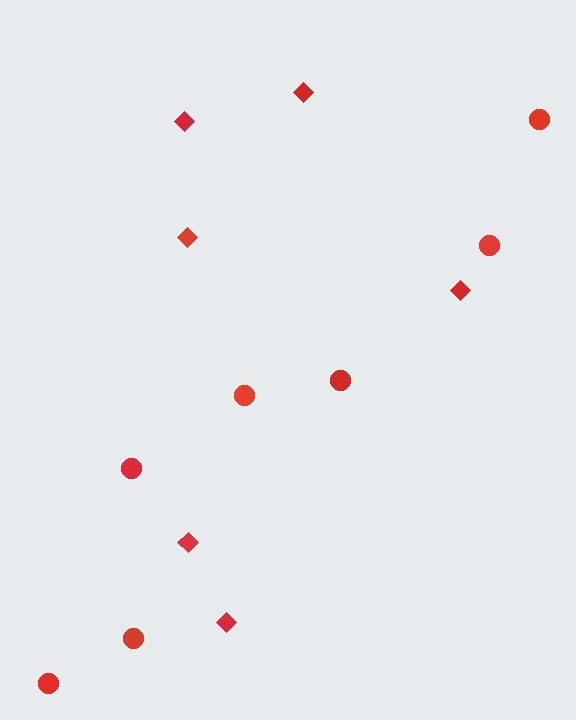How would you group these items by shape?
There are 2 groups: one group of diamonds (6) and one group of circles (7).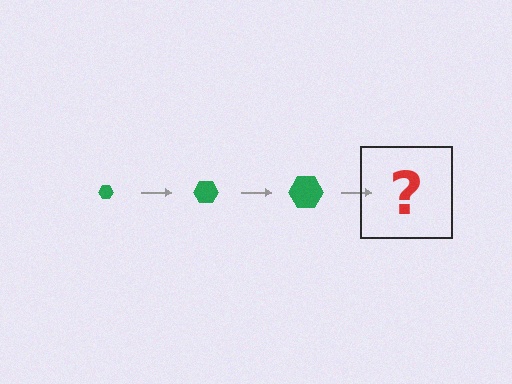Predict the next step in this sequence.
The next step is a green hexagon, larger than the previous one.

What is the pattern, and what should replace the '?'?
The pattern is that the hexagon gets progressively larger each step. The '?' should be a green hexagon, larger than the previous one.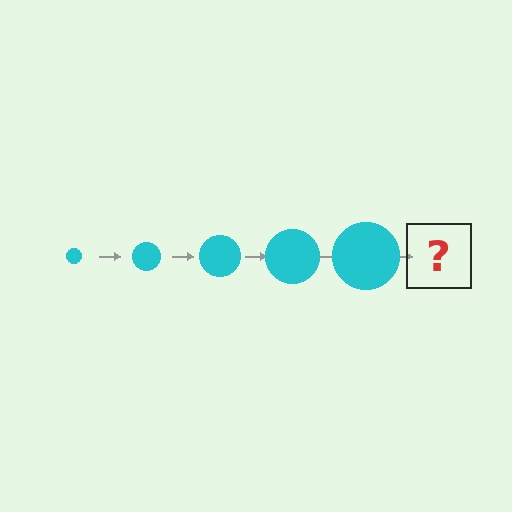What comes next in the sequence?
The next element should be a cyan circle, larger than the previous one.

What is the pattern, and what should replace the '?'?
The pattern is that the circle gets progressively larger each step. The '?' should be a cyan circle, larger than the previous one.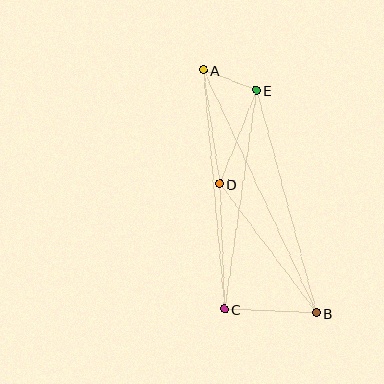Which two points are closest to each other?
Points A and E are closest to each other.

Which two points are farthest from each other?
Points A and B are farthest from each other.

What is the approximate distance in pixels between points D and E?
The distance between D and E is approximately 100 pixels.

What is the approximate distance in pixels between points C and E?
The distance between C and E is approximately 221 pixels.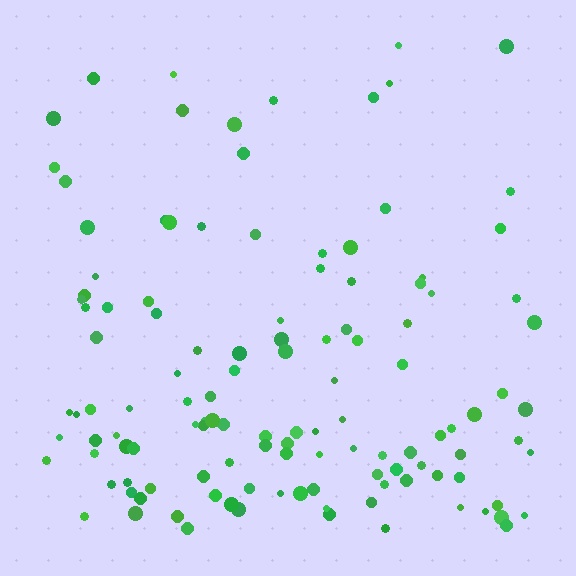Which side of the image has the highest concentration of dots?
The bottom.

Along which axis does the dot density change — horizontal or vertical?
Vertical.